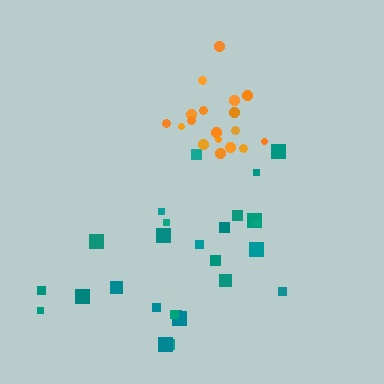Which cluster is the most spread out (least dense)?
Teal.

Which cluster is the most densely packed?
Orange.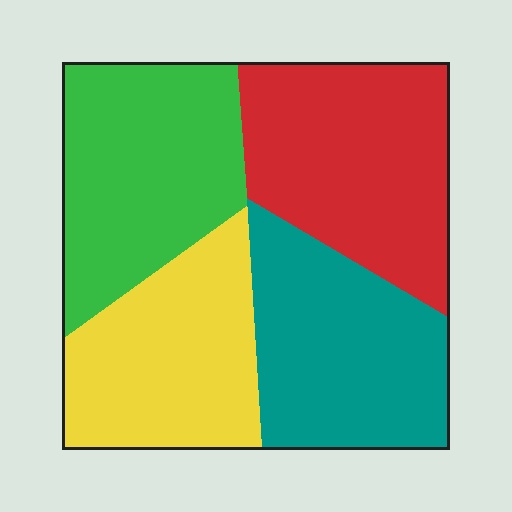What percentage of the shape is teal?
Teal takes up about one quarter (1/4) of the shape.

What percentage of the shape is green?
Green covers around 25% of the shape.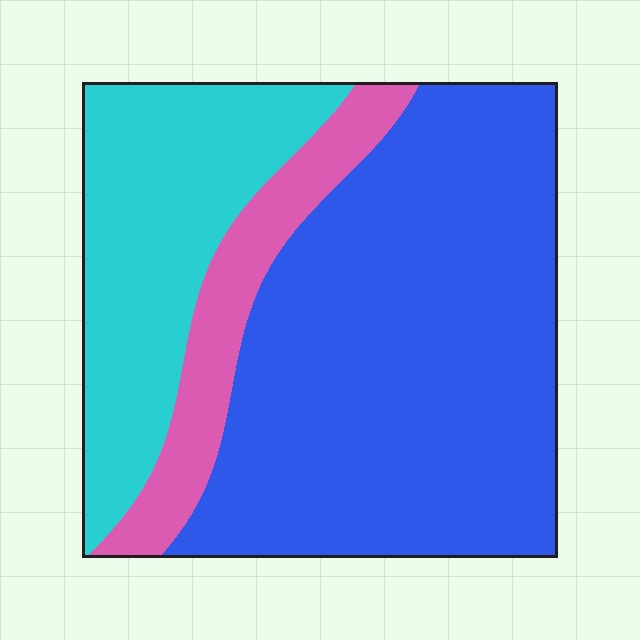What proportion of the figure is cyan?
Cyan takes up between a quarter and a half of the figure.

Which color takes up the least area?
Pink, at roughly 15%.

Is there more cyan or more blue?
Blue.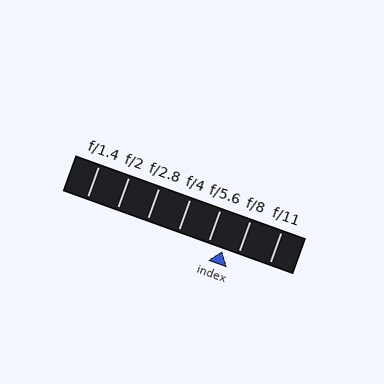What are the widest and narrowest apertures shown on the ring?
The widest aperture shown is f/1.4 and the narrowest is f/11.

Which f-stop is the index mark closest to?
The index mark is closest to f/8.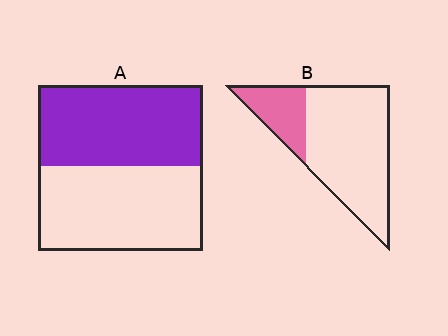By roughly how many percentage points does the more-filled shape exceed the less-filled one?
By roughly 25 percentage points (A over B).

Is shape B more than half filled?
No.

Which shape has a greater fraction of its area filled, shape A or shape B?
Shape A.